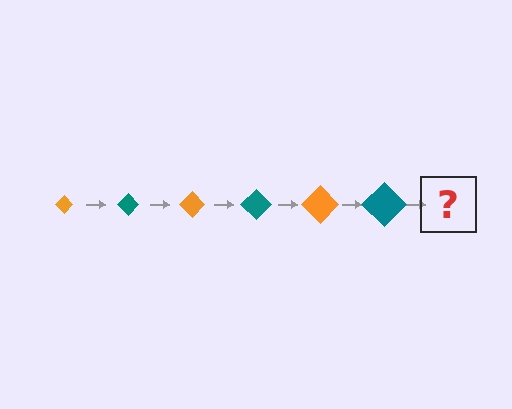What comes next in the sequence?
The next element should be an orange diamond, larger than the previous one.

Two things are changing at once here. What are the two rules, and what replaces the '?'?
The two rules are that the diamond grows larger each step and the color cycles through orange and teal. The '?' should be an orange diamond, larger than the previous one.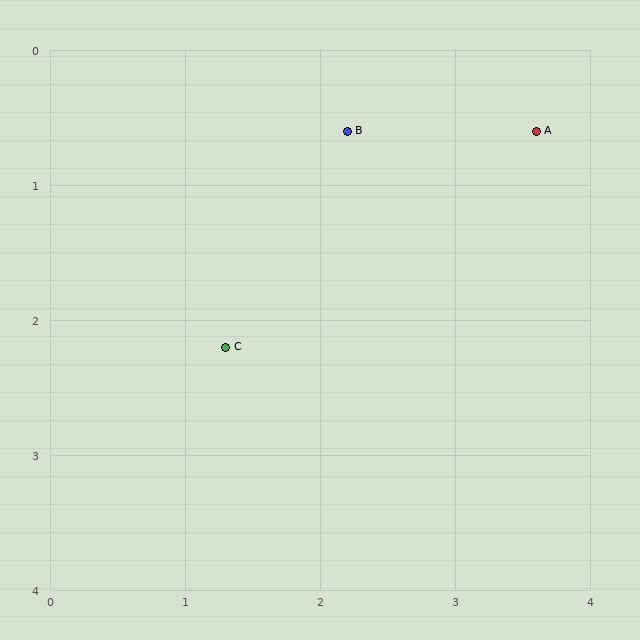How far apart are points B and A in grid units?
Points B and A are about 1.4 grid units apart.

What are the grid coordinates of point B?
Point B is at approximately (2.2, 0.6).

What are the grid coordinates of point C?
Point C is at approximately (1.3, 2.2).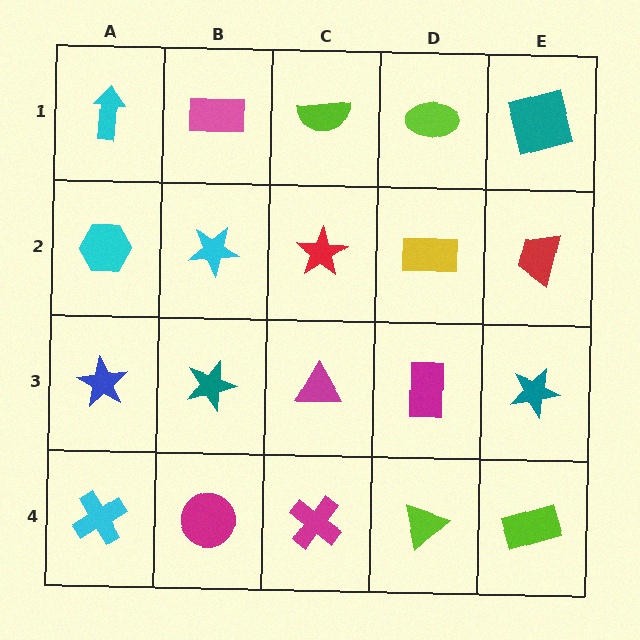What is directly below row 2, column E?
A teal star.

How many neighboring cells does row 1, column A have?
2.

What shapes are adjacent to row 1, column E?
A red trapezoid (row 2, column E), a lime ellipse (row 1, column D).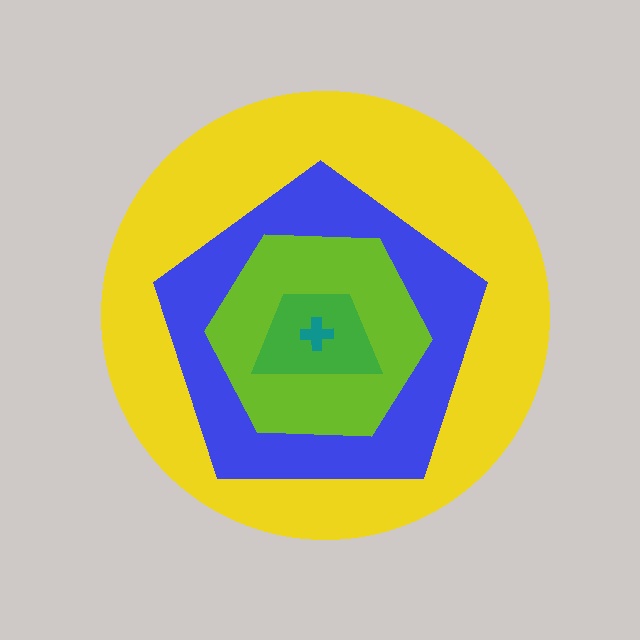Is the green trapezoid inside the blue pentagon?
Yes.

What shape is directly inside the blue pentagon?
The lime hexagon.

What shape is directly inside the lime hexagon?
The green trapezoid.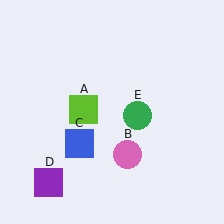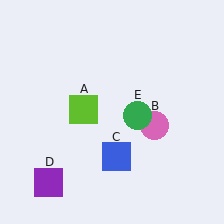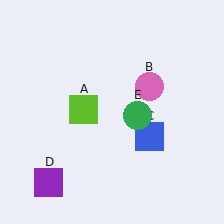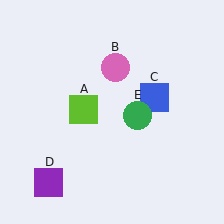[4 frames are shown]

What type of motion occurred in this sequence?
The pink circle (object B), blue square (object C) rotated counterclockwise around the center of the scene.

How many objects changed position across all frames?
2 objects changed position: pink circle (object B), blue square (object C).